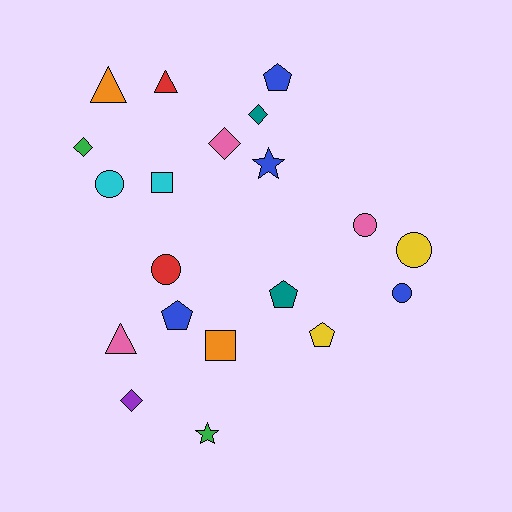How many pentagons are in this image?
There are 4 pentagons.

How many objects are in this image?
There are 20 objects.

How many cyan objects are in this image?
There are 2 cyan objects.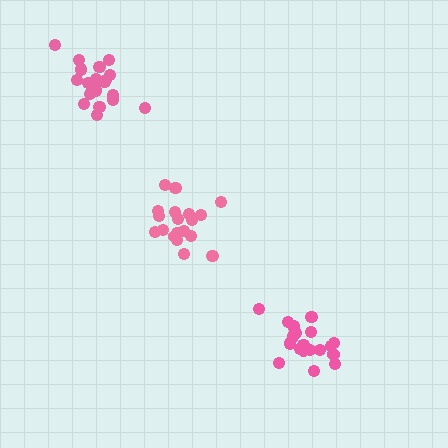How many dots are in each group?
Group 1: 20 dots, Group 2: 19 dots, Group 3: 19 dots (58 total).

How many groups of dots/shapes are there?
There are 3 groups.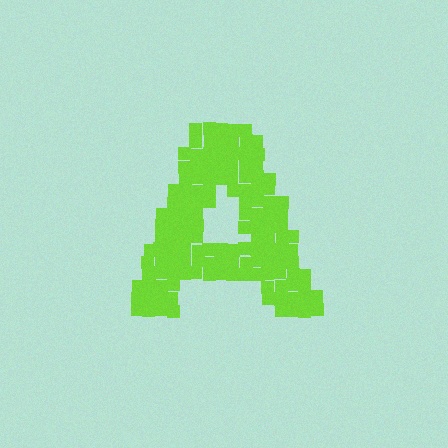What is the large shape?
The large shape is the letter A.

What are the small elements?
The small elements are squares.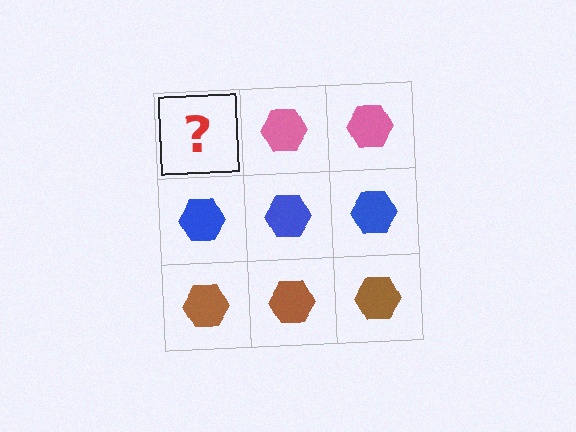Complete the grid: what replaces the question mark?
The question mark should be replaced with a pink hexagon.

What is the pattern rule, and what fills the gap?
The rule is that each row has a consistent color. The gap should be filled with a pink hexagon.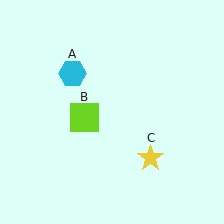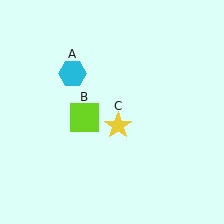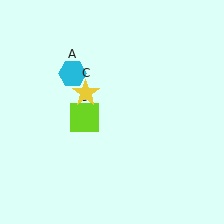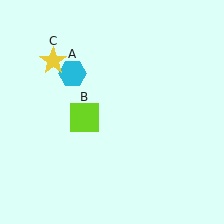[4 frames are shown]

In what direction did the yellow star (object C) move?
The yellow star (object C) moved up and to the left.